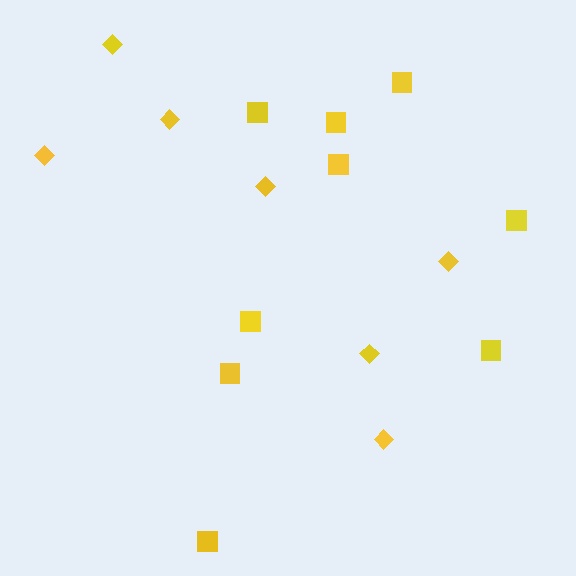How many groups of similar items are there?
There are 2 groups: one group of squares (9) and one group of diamonds (7).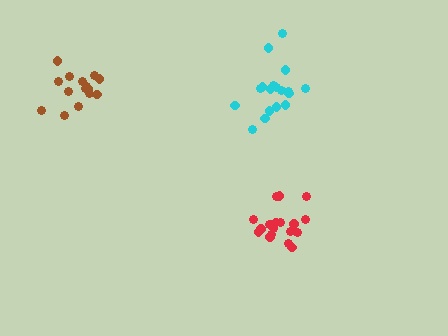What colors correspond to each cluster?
The clusters are colored: brown, cyan, red.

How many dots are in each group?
Group 1: 15 dots, Group 2: 18 dots, Group 3: 19 dots (52 total).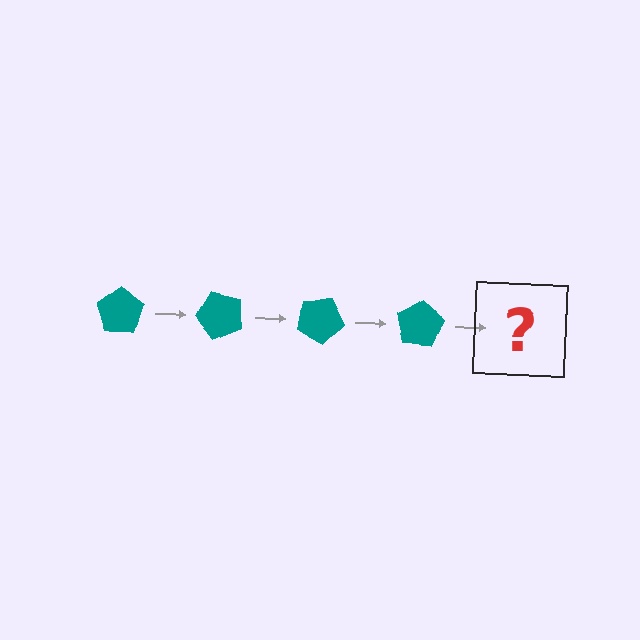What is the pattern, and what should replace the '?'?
The pattern is that the pentagon rotates 50 degrees each step. The '?' should be a teal pentagon rotated 200 degrees.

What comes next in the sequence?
The next element should be a teal pentagon rotated 200 degrees.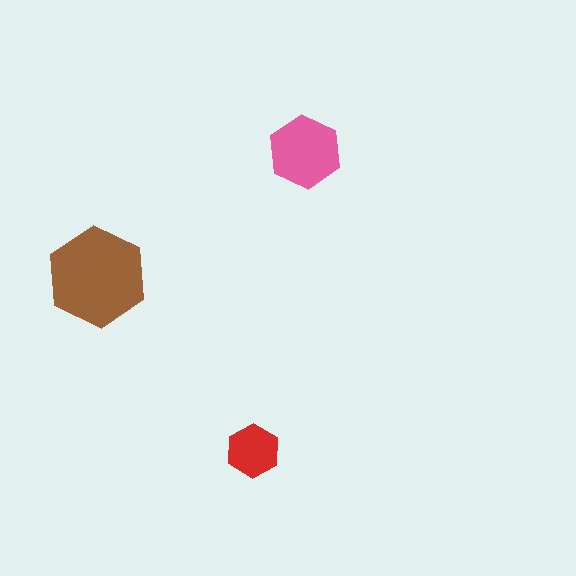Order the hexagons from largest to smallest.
the brown one, the pink one, the red one.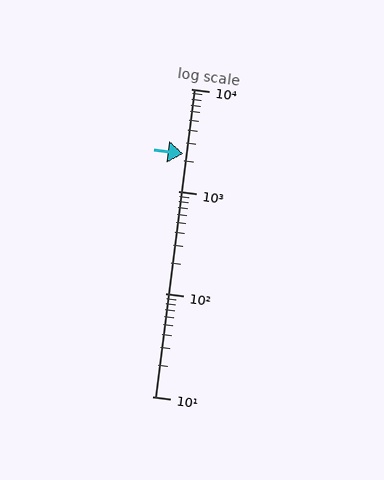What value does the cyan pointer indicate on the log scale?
The pointer indicates approximately 2300.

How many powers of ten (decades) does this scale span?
The scale spans 3 decades, from 10 to 10000.